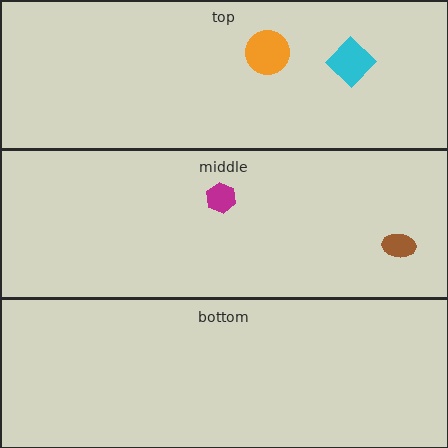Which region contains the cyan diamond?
The top region.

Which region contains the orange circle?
The top region.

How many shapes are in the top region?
2.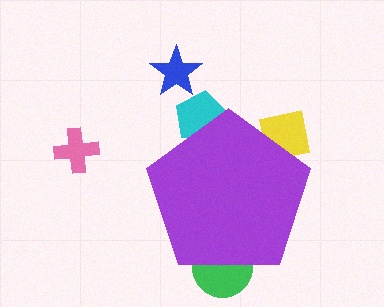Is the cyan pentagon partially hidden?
Yes, the cyan pentagon is partially hidden behind the purple pentagon.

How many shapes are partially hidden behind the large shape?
3 shapes are partially hidden.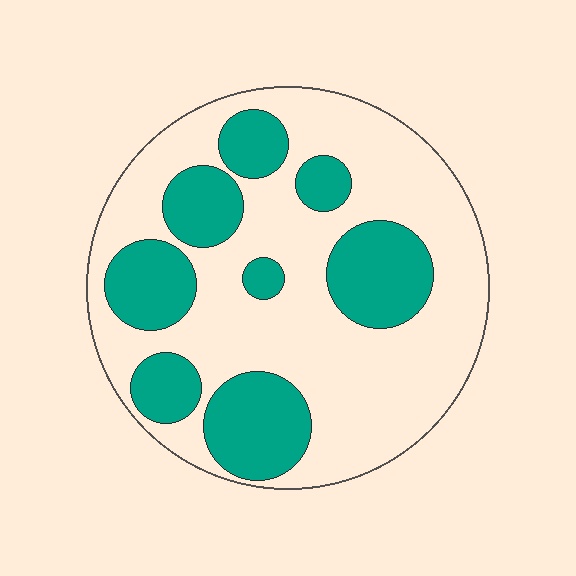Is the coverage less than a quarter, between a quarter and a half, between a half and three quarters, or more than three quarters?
Between a quarter and a half.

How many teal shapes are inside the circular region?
8.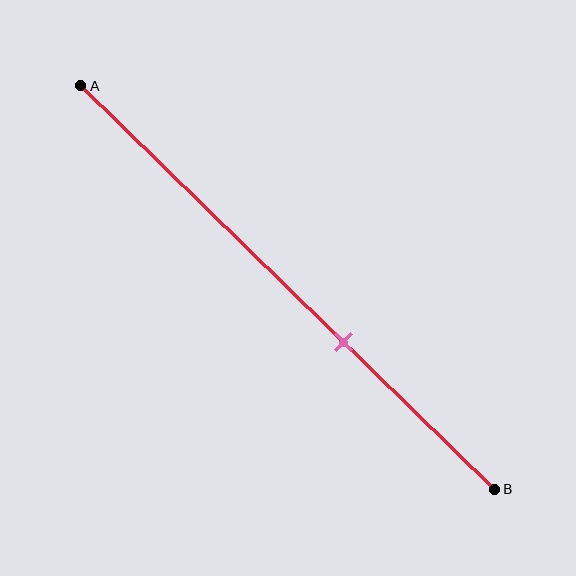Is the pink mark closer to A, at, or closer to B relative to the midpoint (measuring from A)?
The pink mark is closer to point B than the midpoint of segment AB.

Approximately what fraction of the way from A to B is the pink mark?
The pink mark is approximately 65% of the way from A to B.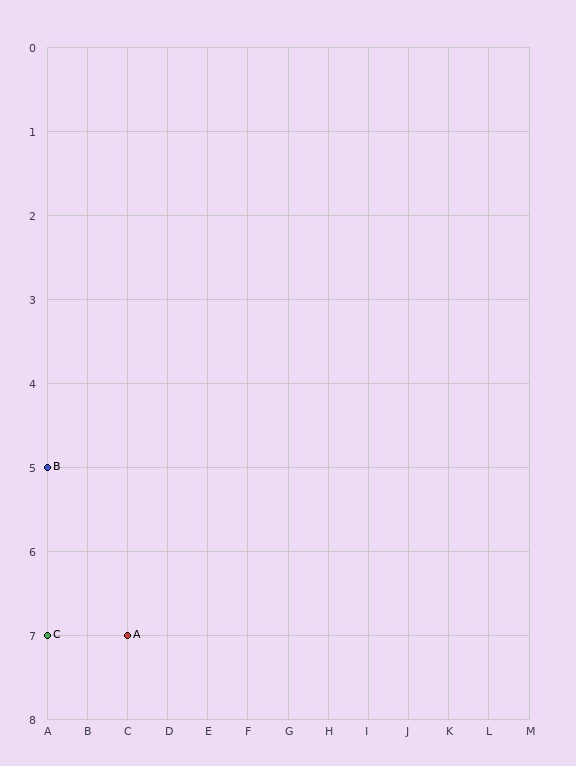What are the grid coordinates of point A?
Point A is at grid coordinates (C, 7).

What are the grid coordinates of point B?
Point B is at grid coordinates (A, 5).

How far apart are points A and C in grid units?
Points A and C are 2 columns apart.